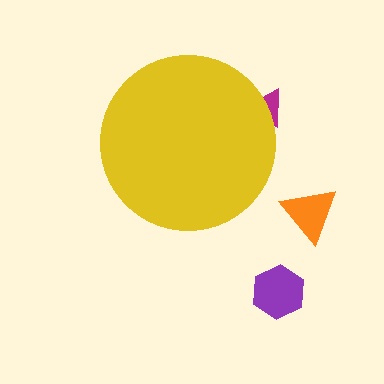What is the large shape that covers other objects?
A yellow circle.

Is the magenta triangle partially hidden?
Yes, the magenta triangle is partially hidden behind the yellow circle.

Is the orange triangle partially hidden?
No, the orange triangle is fully visible.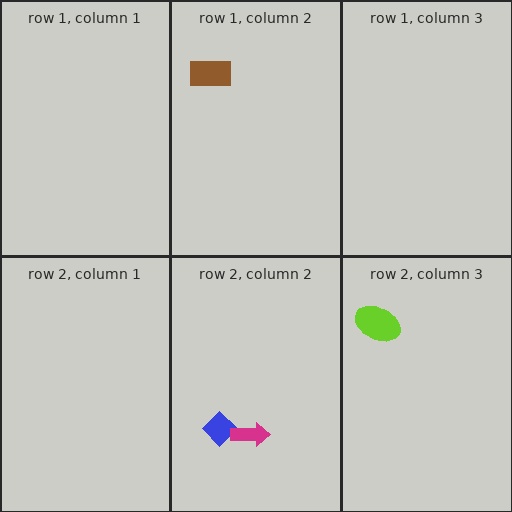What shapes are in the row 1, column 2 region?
The brown rectangle.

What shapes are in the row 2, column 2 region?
The blue diamond, the magenta arrow.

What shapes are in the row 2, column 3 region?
The lime ellipse.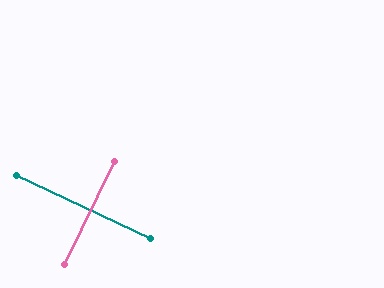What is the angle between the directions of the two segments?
Approximately 90 degrees.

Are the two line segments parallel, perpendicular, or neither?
Perpendicular — they meet at approximately 90°.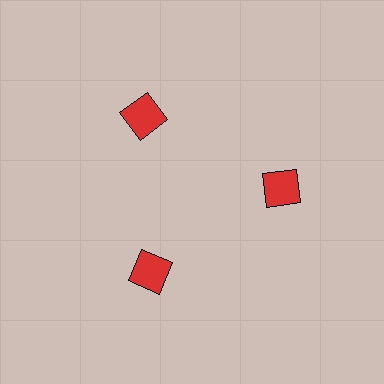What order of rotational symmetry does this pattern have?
This pattern has 3-fold rotational symmetry.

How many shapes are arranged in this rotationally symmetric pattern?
There are 3 shapes, arranged in 3 groups of 1.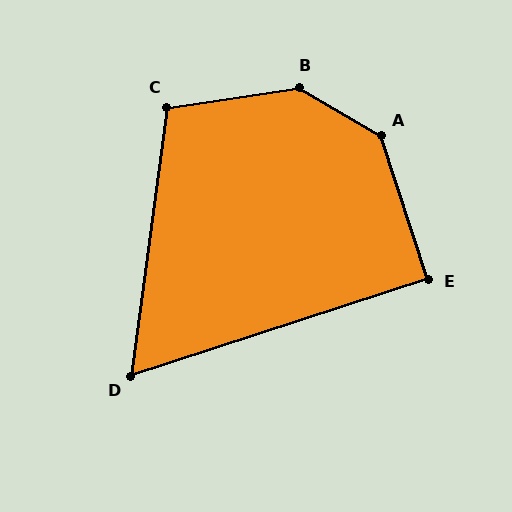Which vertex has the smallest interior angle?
D, at approximately 64 degrees.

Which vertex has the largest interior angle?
B, at approximately 141 degrees.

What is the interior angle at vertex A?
Approximately 138 degrees (obtuse).